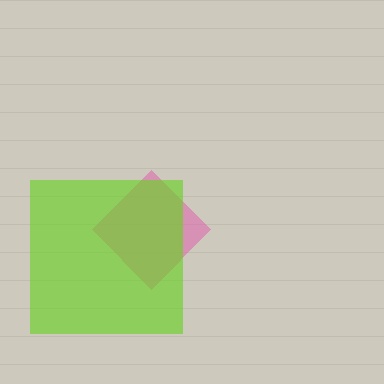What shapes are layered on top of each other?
The layered shapes are: a pink diamond, a lime square.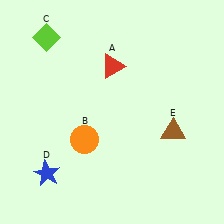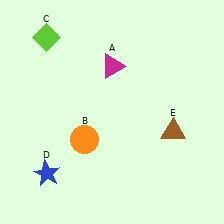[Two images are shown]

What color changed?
The triangle (A) changed from red in Image 1 to magenta in Image 2.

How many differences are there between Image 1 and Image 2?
There is 1 difference between the two images.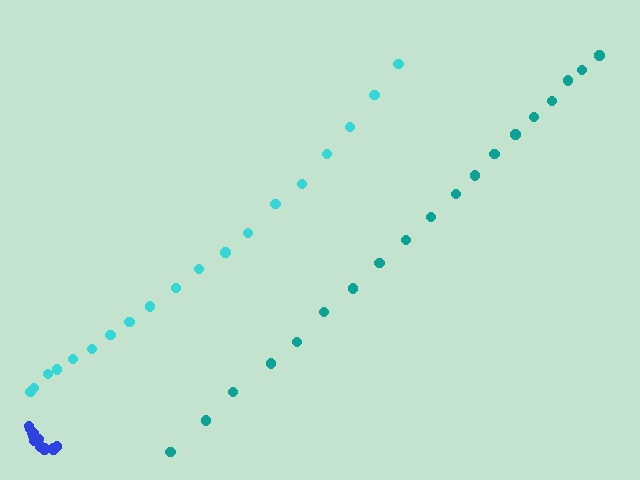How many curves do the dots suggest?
There are 3 distinct paths.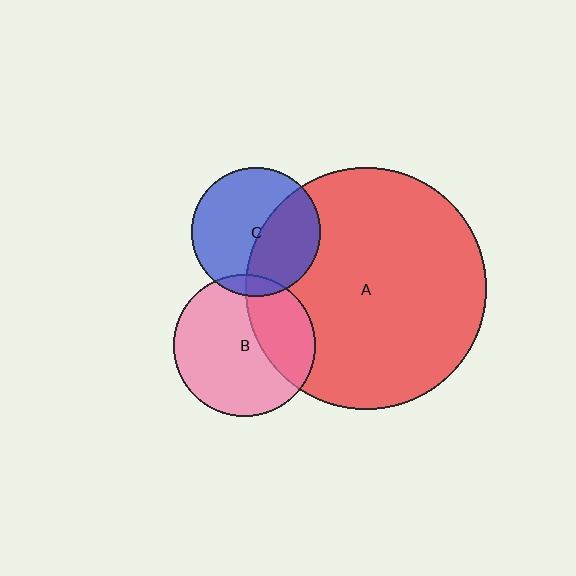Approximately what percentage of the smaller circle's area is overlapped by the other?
Approximately 40%.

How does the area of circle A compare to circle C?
Approximately 3.5 times.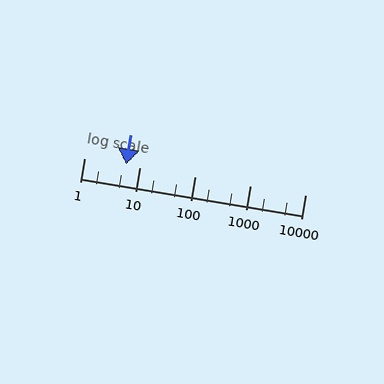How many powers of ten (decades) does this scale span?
The scale spans 4 decades, from 1 to 10000.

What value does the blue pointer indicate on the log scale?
The pointer indicates approximately 5.7.